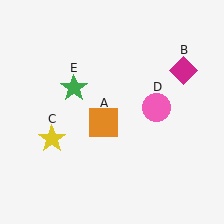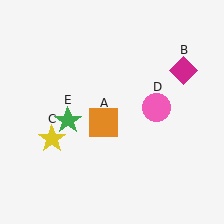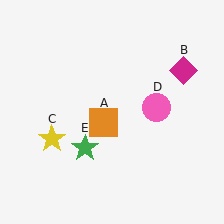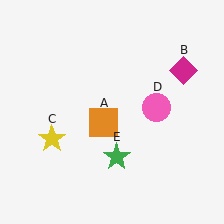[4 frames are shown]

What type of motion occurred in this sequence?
The green star (object E) rotated counterclockwise around the center of the scene.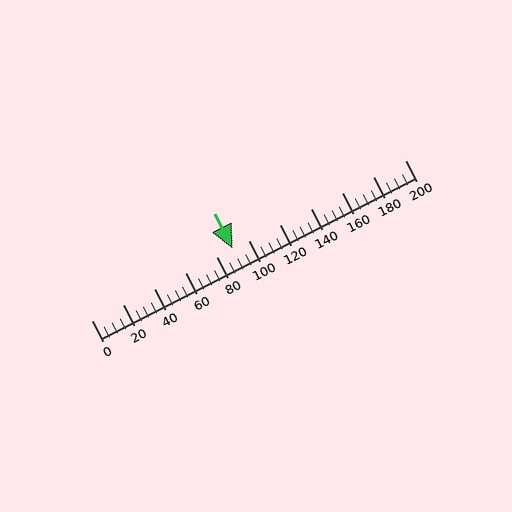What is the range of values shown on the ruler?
The ruler shows values from 0 to 200.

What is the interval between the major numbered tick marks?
The major tick marks are spaced 20 units apart.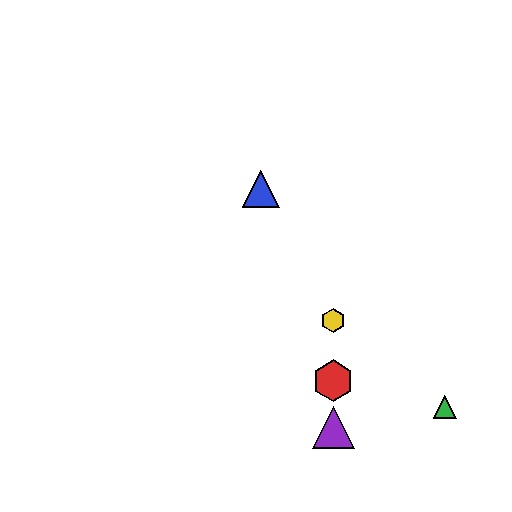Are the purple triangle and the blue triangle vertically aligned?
No, the purple triangle is at x≈333 and the blue triangle is at x≈261.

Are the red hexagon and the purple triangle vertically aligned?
Yes, both are at x≈333.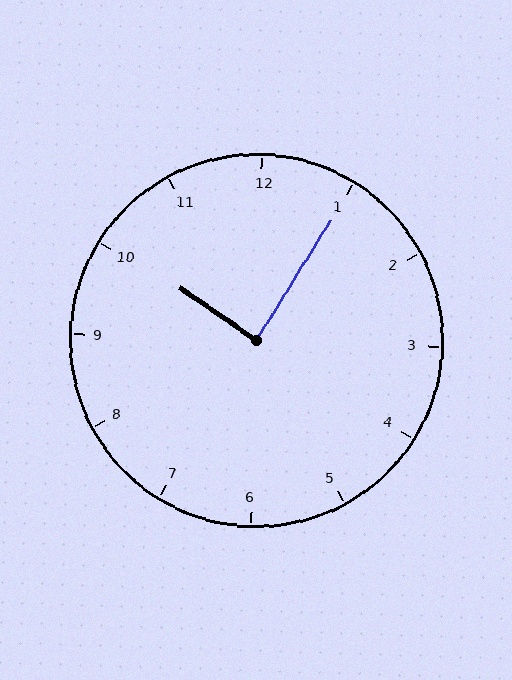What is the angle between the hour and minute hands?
Approximately 88 degrees.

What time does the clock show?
10:05.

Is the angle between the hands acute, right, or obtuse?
It is right.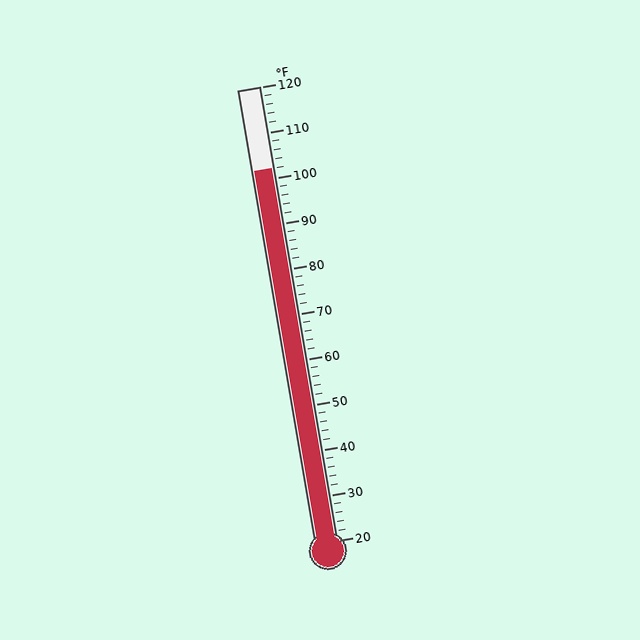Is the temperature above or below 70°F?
The temperature is above 70°F.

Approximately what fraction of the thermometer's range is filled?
The thermometer is filled to approximately 80% of its range.